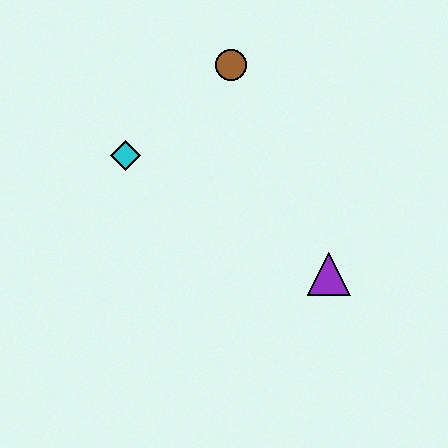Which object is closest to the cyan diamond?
The brown circle is closest to the cyan diamond.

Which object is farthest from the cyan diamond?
The purple triangle is farthest from the cyan diamond.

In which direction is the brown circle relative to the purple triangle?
The brown circle is above the purple triangle.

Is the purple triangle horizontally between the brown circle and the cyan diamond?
No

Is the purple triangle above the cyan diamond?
No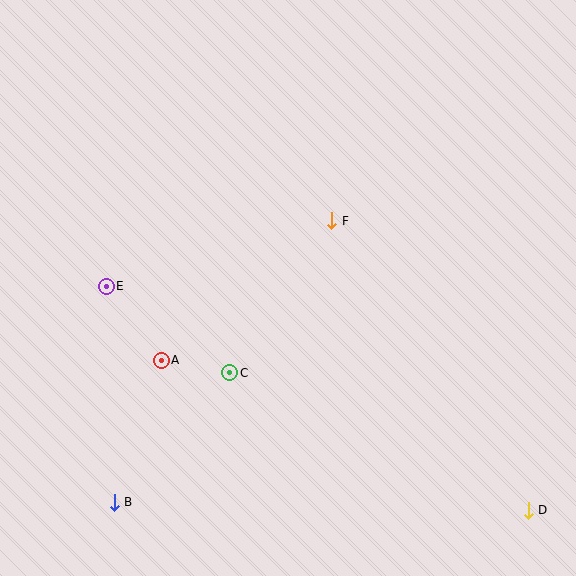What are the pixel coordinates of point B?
Point B is at (114, 502).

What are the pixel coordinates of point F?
Point F is at (332, 221).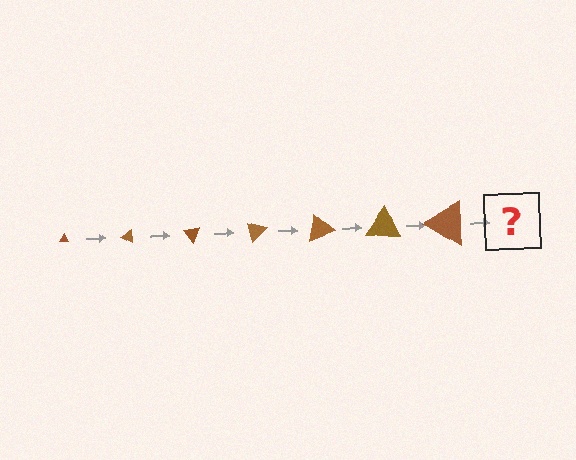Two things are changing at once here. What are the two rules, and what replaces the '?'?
The two rules are that the triangle grows larger each step and it rotates 25 degrees each step. The '?' should be a triangle, larger than the previous one and rotated 175 degrees from the start.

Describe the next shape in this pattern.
It should be a triangle, larger than the previous one and rotated 175 degrees from the start.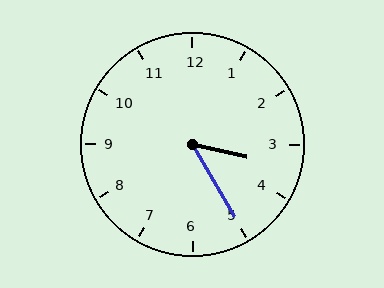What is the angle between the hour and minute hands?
Approximately 48 degrees.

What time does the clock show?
3:25.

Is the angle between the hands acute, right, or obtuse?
It is acute.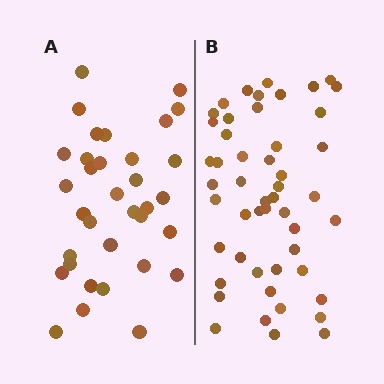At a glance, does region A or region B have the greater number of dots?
Region B (the right region) has more dots.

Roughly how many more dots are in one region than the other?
Region B has approximately 15 more dots than region A.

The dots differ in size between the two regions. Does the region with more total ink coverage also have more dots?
No. Region A has more total ink coverage because its dots are larger, but region B actually contains more individual dots. Total area can be misleading — the number of items is what matters here.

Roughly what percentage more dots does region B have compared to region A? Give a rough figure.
About 45% more.